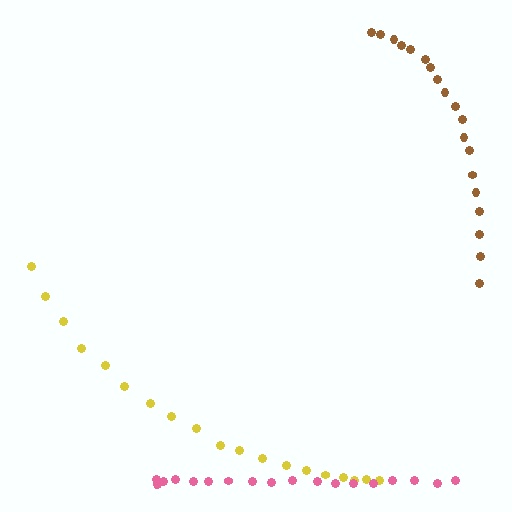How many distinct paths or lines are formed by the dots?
There are 3 distinct paths.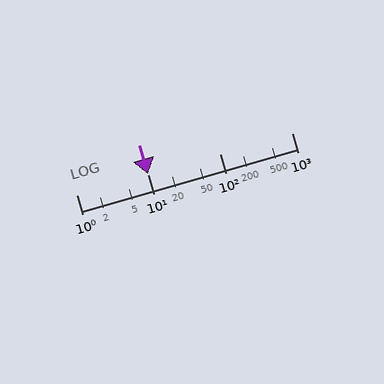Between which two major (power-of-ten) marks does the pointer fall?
The pointer is between 10 and 100.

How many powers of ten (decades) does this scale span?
The scale spans 3 decades, from 1 to 1000.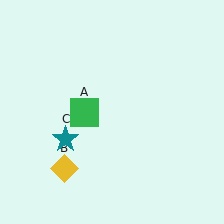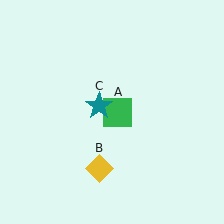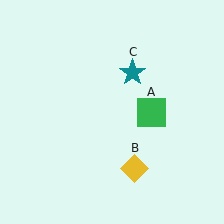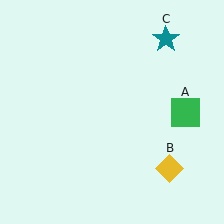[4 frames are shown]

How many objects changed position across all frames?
3 objects changed position: green square (object A), yellow diamond (object B), teal star (object C).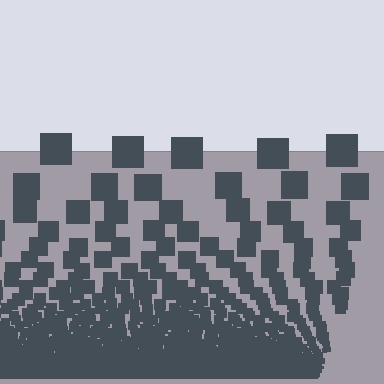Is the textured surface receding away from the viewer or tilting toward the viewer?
The surface appears to tilt toward the viewer. Texture elements get larger and sparser toward the top.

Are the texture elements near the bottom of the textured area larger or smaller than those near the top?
Smaller. The gradient is inverted — elements near the bottom are smaller and denser.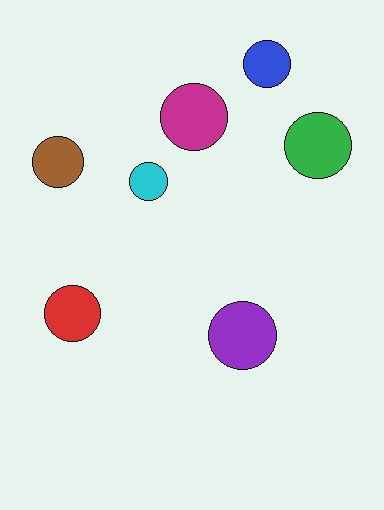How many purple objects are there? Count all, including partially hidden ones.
There is 1 purple object.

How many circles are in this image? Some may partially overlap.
There are 7 circles.